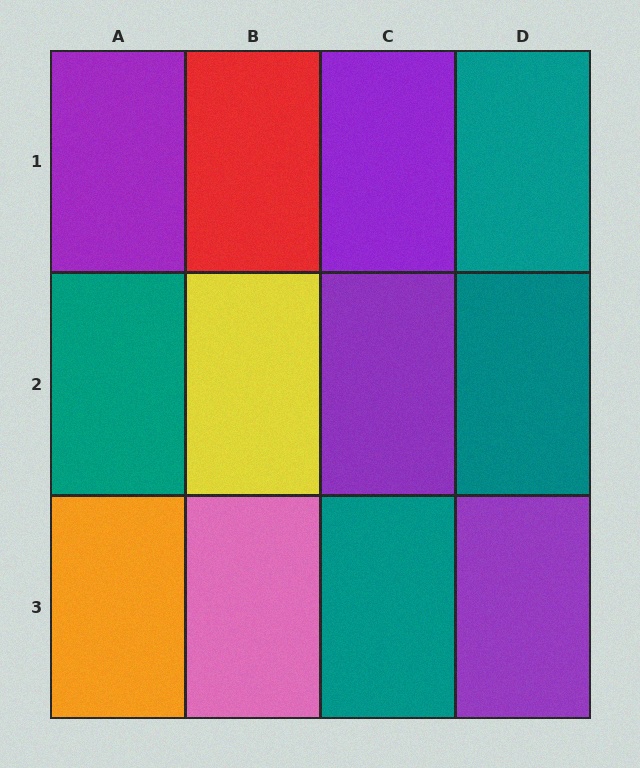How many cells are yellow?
1 cell is yellow.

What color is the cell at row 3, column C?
Teal.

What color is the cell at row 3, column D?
Purple.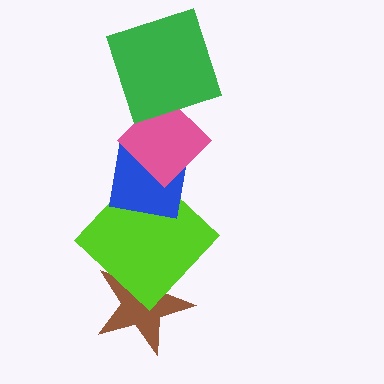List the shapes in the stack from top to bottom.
From top to bottom: the green square, the pink diamond, the blue square, the lime diamond, the brown star.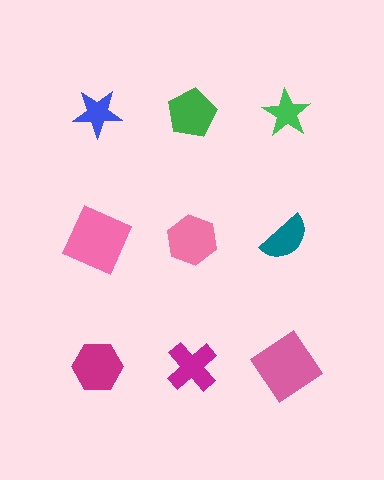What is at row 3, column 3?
A pink diamond.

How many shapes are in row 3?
3 shapes.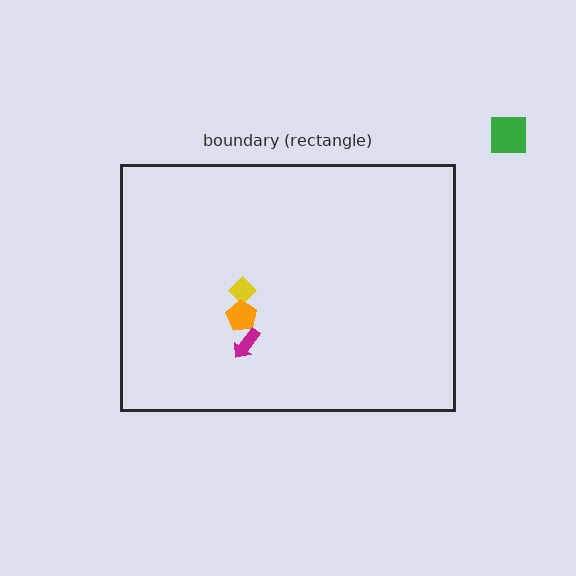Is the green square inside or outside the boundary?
Outside.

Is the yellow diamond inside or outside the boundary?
Inside.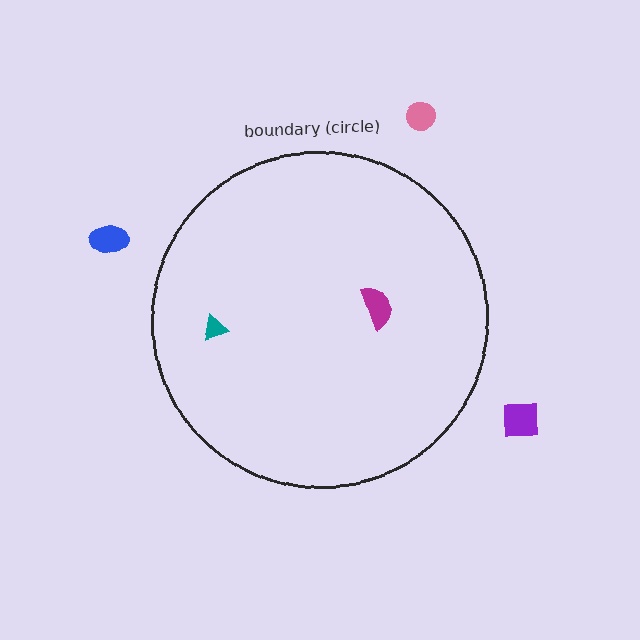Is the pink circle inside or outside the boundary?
Outside.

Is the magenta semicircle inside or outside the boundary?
Inside.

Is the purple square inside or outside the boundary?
Outside.